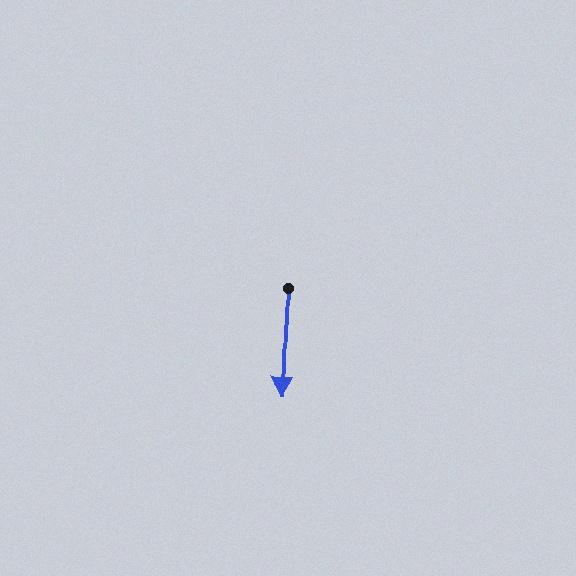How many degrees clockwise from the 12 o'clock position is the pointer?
Approximately 181 degrees.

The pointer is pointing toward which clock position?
Roughly 6 o'clock.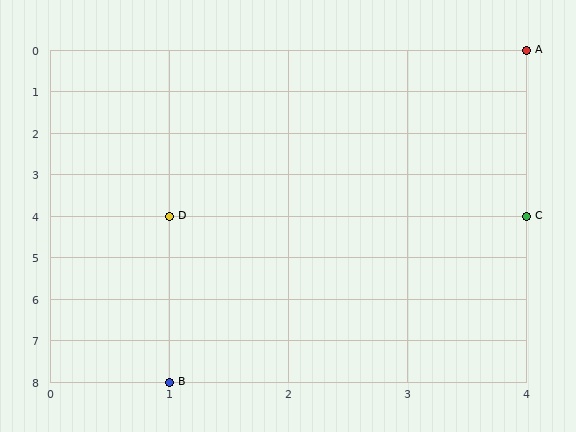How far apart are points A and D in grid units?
Points A and D are 3 columns and 4 rows apart (about 5.0 grid units diagonally).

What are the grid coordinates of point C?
Point C is at grid coordinates (4, 4).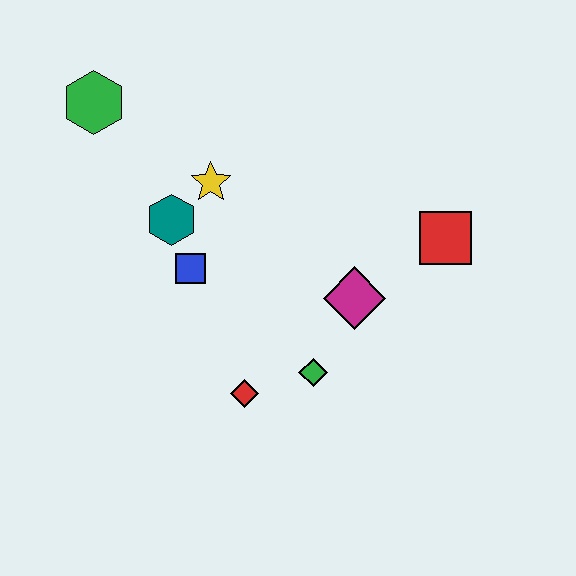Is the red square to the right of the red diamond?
Yes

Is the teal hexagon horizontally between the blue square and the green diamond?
No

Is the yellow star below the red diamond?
No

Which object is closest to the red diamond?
The green diamond is closest to the red diamond.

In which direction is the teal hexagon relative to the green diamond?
The teal hexagon is above the green diamond.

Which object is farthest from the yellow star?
The red square is farthest from the yellow star.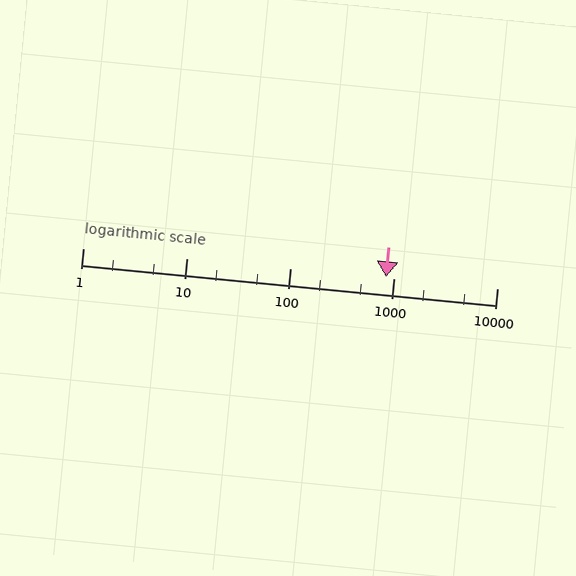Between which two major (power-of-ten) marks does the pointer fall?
The pointer is between 100 and 1000.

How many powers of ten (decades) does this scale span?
The scale spans 4 decades, from 1 to 10000.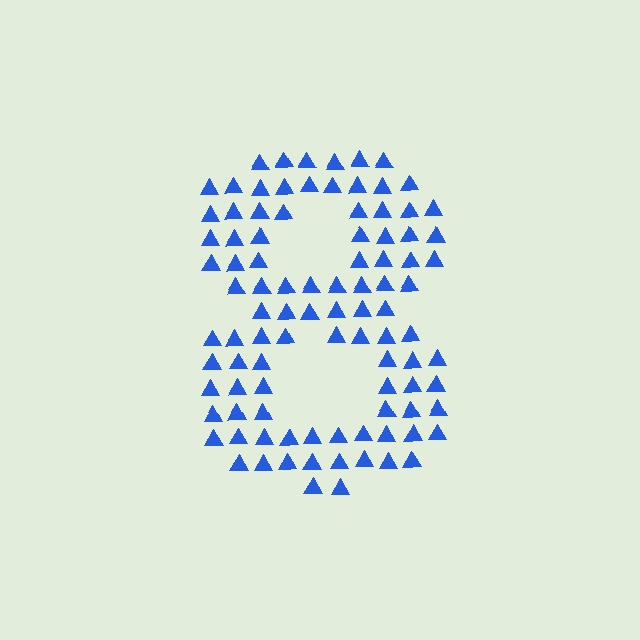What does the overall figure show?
The overall figure shows the digit 8.